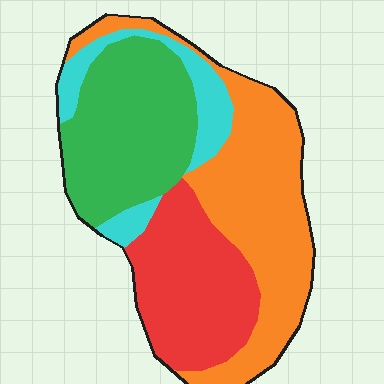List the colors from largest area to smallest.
From largest to smallest: orange, green, red, cyan.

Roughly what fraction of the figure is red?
Red covers 25% of the figure.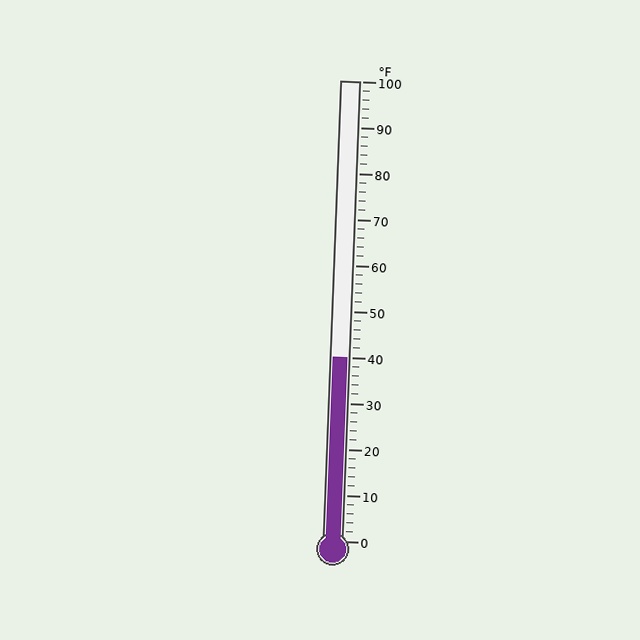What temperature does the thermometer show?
The thermometer shows approximately 40°F.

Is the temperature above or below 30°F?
The temperature is above 30°F.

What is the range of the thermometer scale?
The thermometer scale ranges from 0°F to 100°F.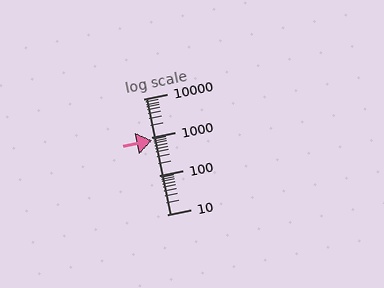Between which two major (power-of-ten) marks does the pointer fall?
The pointer is between 100 and 1000.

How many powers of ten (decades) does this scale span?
The scale spans 3 decades, from 10 to 10000.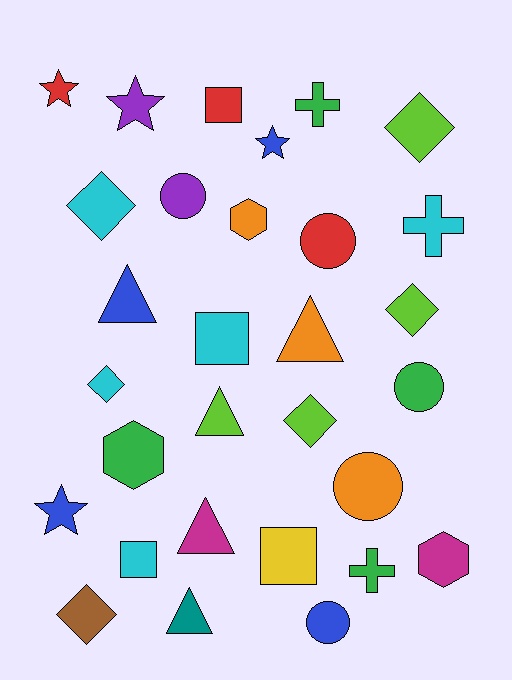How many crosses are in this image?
There are 3 crosses.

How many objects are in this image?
There are 30 objects.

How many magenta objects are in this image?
There are 2 magenta objects.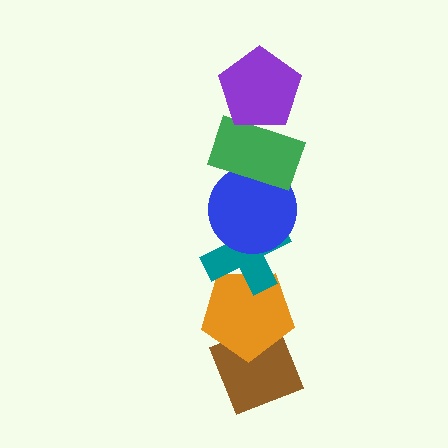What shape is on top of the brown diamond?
The orange pentagon is on top of the brown diamond.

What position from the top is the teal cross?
The teal cross is 4th from the top.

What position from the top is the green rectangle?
The green rectangle is 2nd from the top.